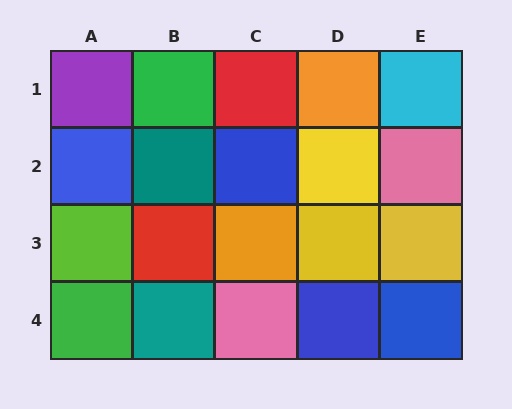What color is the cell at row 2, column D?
Yellow.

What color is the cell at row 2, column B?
Teal.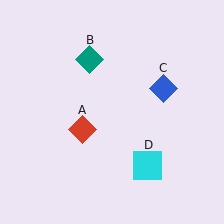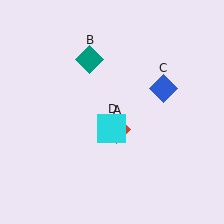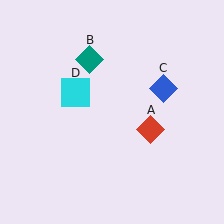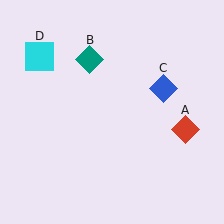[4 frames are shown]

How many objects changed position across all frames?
2 objects changed position: red diamond (object A), cyan square (object D).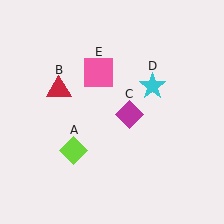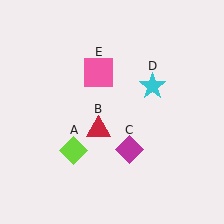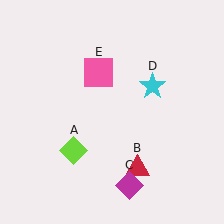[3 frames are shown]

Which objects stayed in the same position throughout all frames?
Lime diamond (object A) and cyan star (object D) and pink square (object E) remained stationary.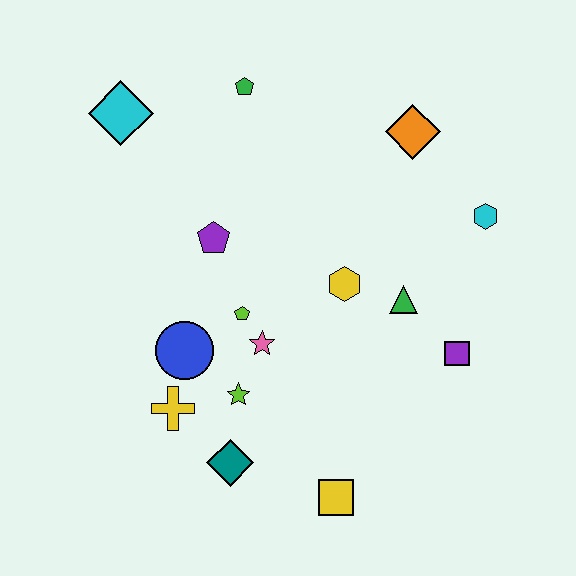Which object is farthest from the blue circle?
The cyan hexagon is farthest from the blue circle.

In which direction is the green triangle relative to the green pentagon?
The green triangle is below the green pentagon.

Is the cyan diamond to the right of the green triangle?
No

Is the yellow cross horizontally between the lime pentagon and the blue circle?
No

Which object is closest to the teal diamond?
The lime star is closest to the teal diamond.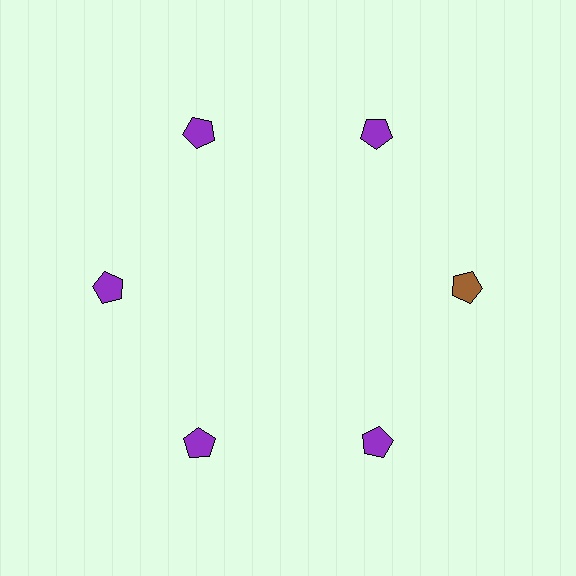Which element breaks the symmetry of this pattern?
The brown pentagon at roughly the 3 o'clock position breaks the symmetry. All other shapes are purple pentagons.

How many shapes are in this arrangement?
There are 6 shapes arranged in a ring pattern.